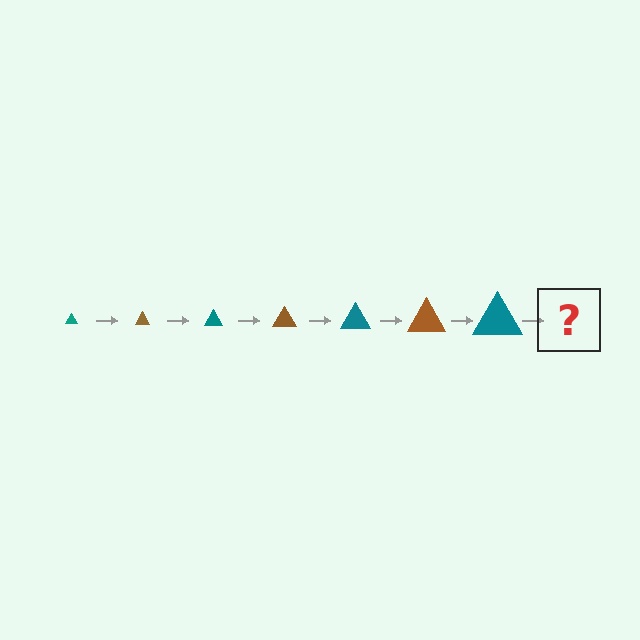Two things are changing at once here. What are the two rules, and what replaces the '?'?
The two rules are that the triangle grows larger each step and the color cycles through teal and brown. The '?' should be a brown triangle, larger than the previous one.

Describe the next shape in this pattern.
It should be a brown triangle, larger than the previous one.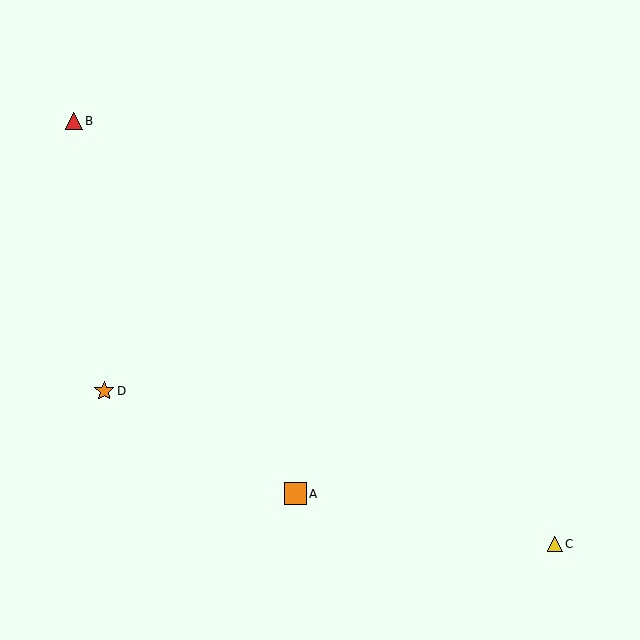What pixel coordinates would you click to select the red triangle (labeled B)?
Click at (74, 121) to select the red triangle B.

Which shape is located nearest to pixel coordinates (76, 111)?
The red triangle (labeled B) at (74, 121) is nearest to that location.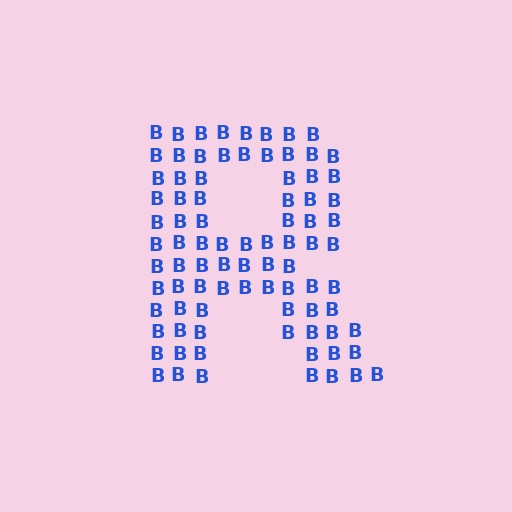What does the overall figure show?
The overall figure shows the letter R.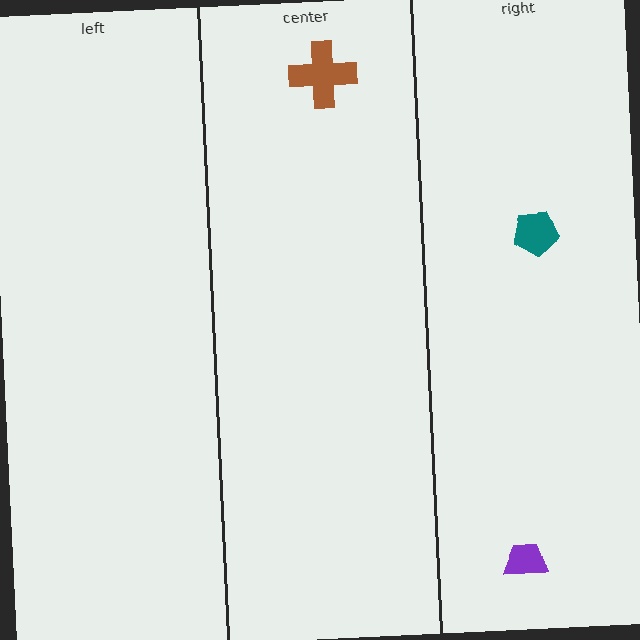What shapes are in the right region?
The teal pentagon, the purple trapezoid.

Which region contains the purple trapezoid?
The right region.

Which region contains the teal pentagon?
The right region.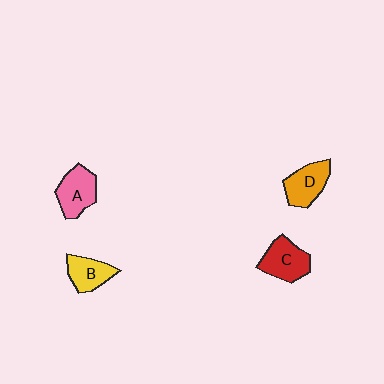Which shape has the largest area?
Shape C (red).